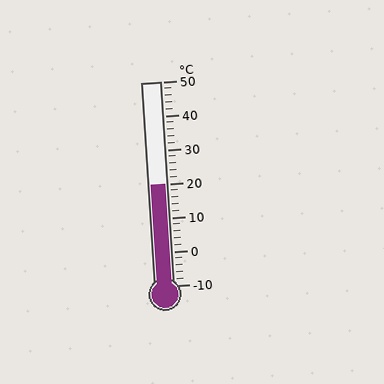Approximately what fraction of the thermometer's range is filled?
The thermometer is filled to approximately 50% of its range.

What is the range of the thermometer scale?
The thermometer scale ranges from -10°C to 50°C.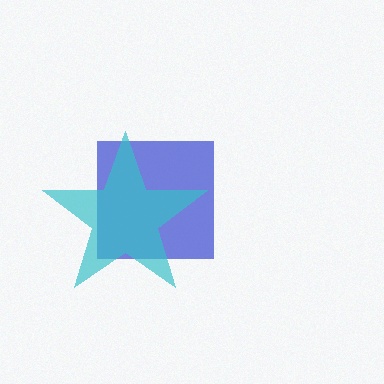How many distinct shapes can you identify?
There are 2 distinct shapes: a blue square, a cyan star.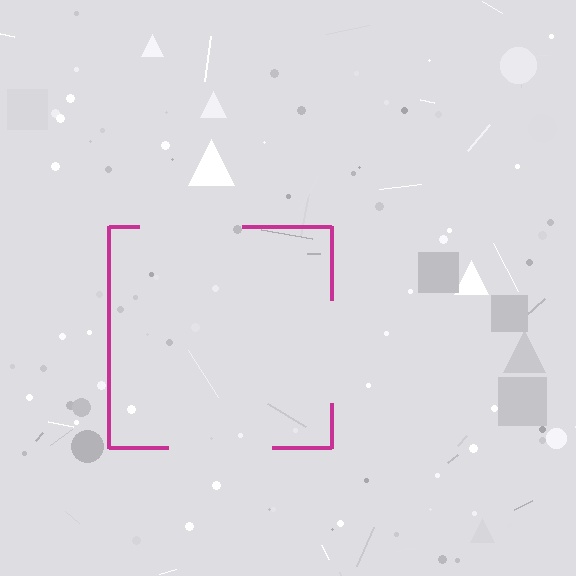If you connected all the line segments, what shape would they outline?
They would outline a square.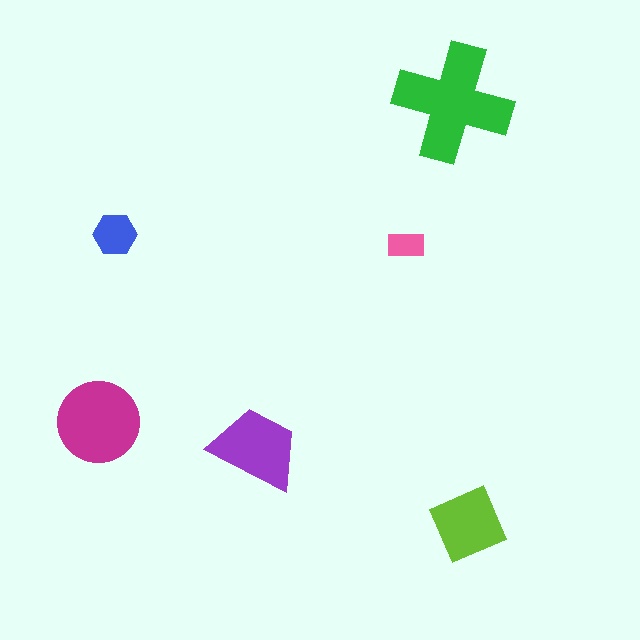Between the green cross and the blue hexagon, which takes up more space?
The green cross.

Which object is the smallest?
The pink rectangle.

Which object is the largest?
The green cross.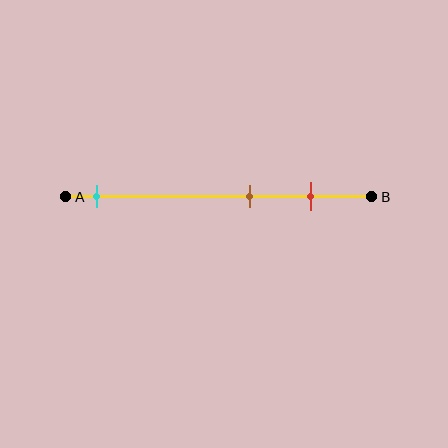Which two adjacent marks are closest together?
The brown and red marks are the closest adjacent pair.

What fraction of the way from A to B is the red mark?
The red mark is approximately 80% (0.8) of the way from A to B.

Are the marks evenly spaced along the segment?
No, the marks are not evenly spaced.